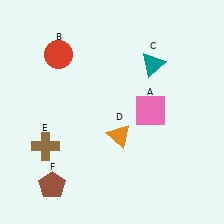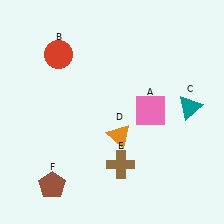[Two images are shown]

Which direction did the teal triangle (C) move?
The teal triangle (C) moved down.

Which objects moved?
The objects that moved are: the teal triangle (C), the brown cross (E).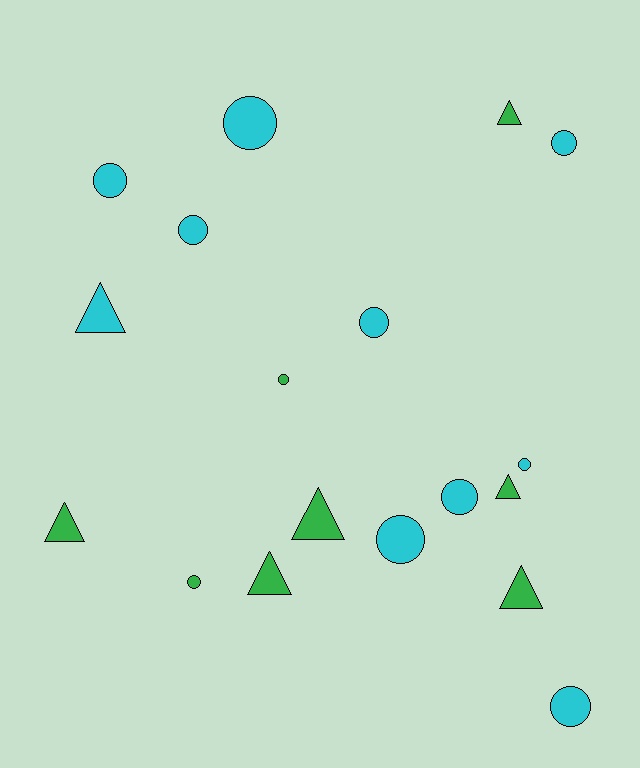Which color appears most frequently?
Cyan, with 10 objects.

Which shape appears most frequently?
Circle, with 11 objects.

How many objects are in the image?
There are 18 objects.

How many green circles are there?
There are 2 green circles.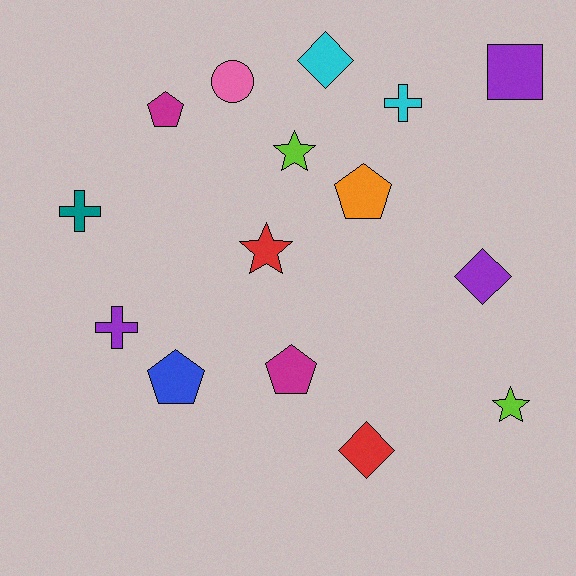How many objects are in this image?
There are 15 objects.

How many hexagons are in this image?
There are no hexagons.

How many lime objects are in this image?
There are 2 lime objects.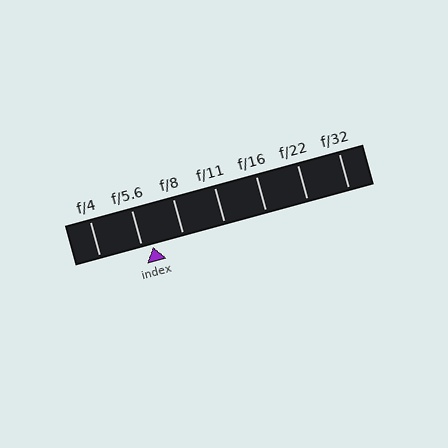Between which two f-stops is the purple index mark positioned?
The index mark is between f/5.6 and f/8.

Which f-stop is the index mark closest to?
The index mark is closest to f/5.6.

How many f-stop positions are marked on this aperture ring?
There are 7 f-stop positions marked.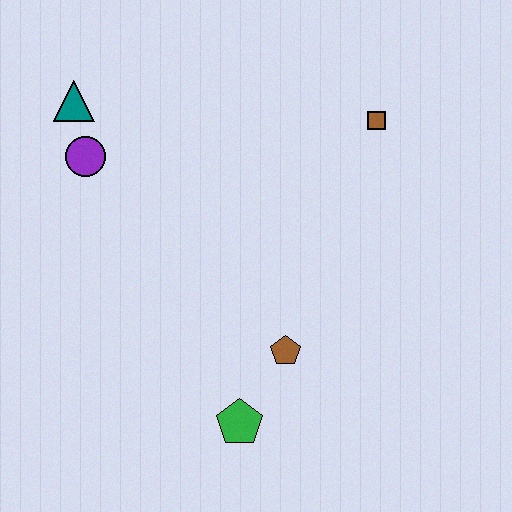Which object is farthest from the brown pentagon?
The teal triangle is farthest from the brown pentagon.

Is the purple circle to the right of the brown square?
No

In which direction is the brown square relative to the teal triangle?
The brown square is to the right of the teal triangle.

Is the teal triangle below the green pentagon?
No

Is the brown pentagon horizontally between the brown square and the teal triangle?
Yes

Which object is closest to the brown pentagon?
The green pentagon is closest to the brown pentagon.